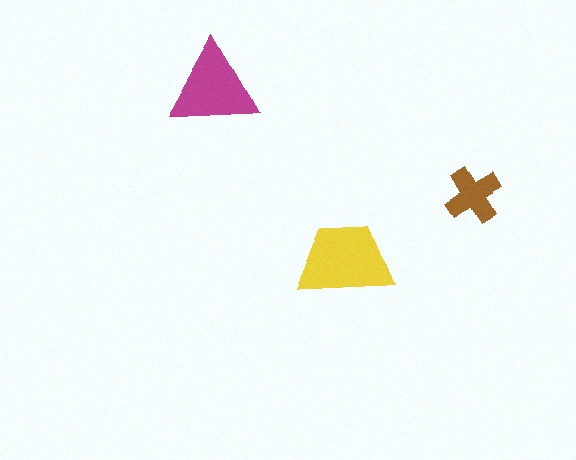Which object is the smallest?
The brown cross.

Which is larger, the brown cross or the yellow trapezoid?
The yellow trapezoid.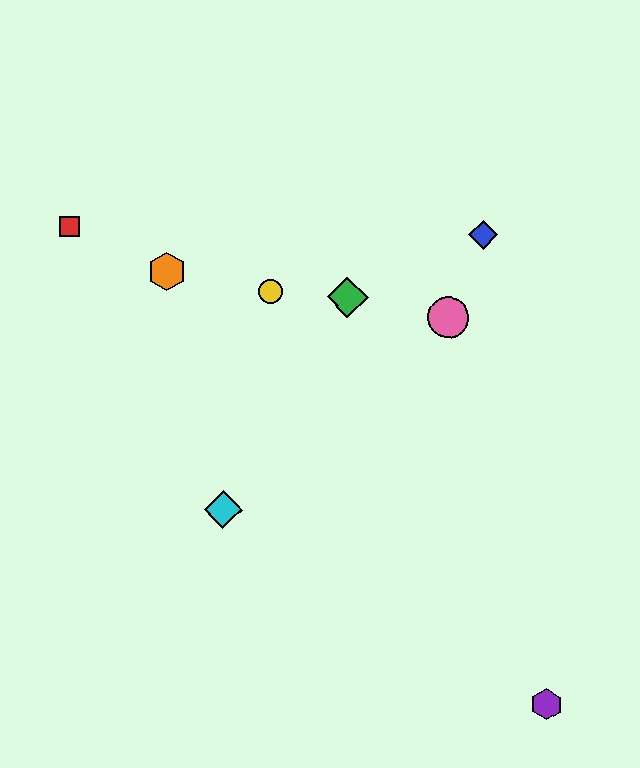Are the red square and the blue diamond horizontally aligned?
Yes, both are at y≈227.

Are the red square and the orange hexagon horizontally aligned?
No, the red square is at y≈227 and the orange hexagon is at y≈272.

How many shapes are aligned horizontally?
2 shapes (the red square, the blue diamond) are aligned horizontally.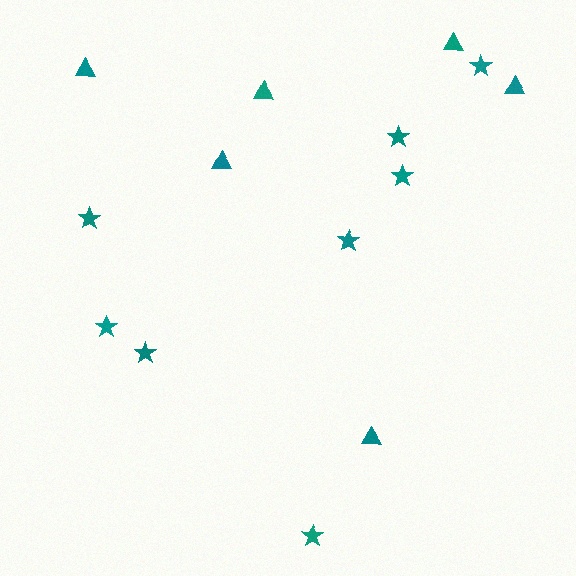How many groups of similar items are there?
There are 2 groups: one group of stars (8) and one group of triangles (6).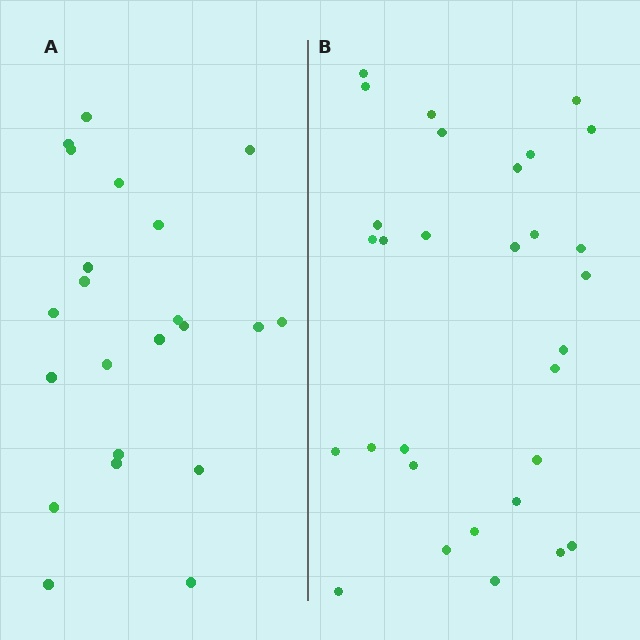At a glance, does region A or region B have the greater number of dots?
Region B (the right region) has more dots.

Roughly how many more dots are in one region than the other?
Region B has roughly 8 or so more dots than region A.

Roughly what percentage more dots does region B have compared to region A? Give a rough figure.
About 35% more.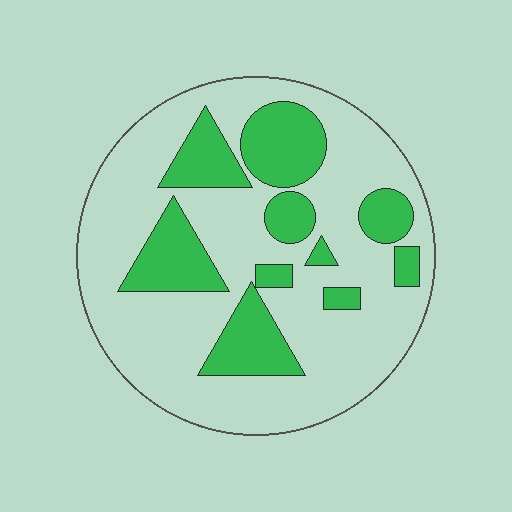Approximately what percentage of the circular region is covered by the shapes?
Approximately 30%.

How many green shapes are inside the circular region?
10.